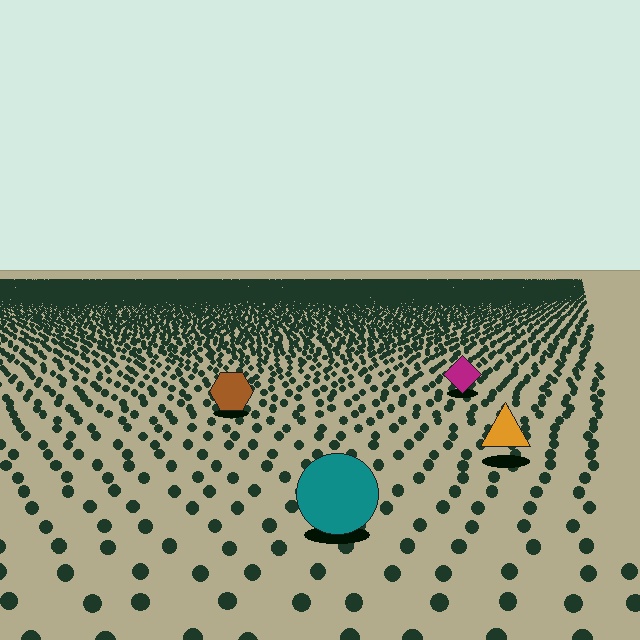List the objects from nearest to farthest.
From nearest to farthest: the teal circle, the orange triangle, the brown hexagon, the magenta diamond.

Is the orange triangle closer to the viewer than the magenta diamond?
Yes. The orange triangle is closer — you can tell from the texture gradient: the ground texture is coarser near it.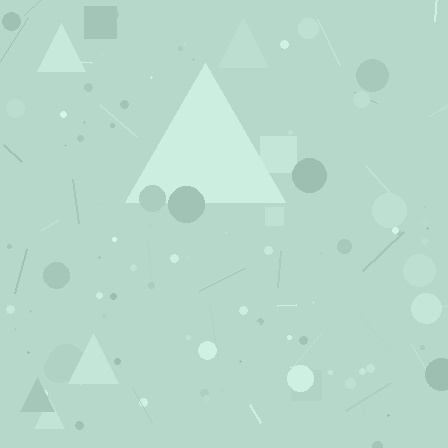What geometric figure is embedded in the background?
A triangle is embedded in the background.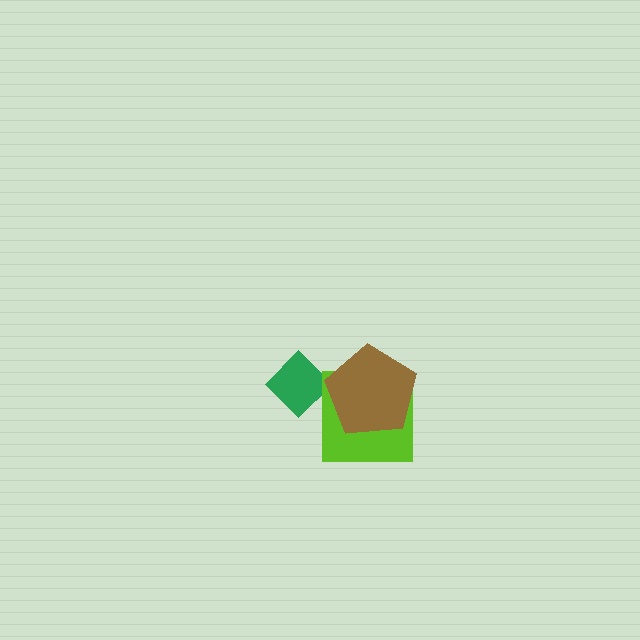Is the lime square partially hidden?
Yes, it is partially covered by another shape.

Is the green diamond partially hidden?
Yes, it is partially covered by another shape.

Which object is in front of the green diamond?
The brown pentagon is in front of the green diamond.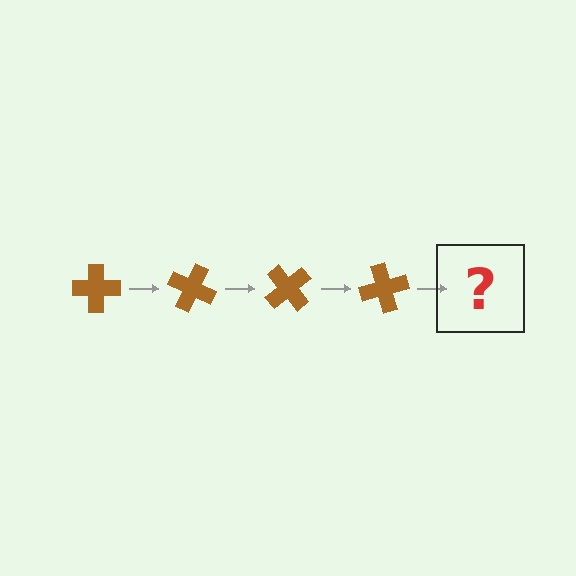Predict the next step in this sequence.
The next step is a brown cross rotated 100 degrees.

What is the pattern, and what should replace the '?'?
The pattern is that the cross rotates 25 degrees each step. The '?' should be a brown cross rotated 100 degrees.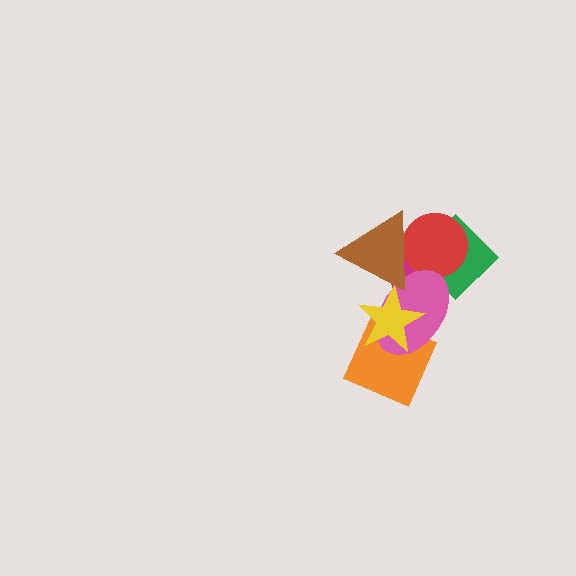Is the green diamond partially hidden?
Yes, it is partially covered by another shape.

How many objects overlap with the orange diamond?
2 objects overlap with the orange diamond.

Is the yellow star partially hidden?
Yes, it is partially covered by another shape.